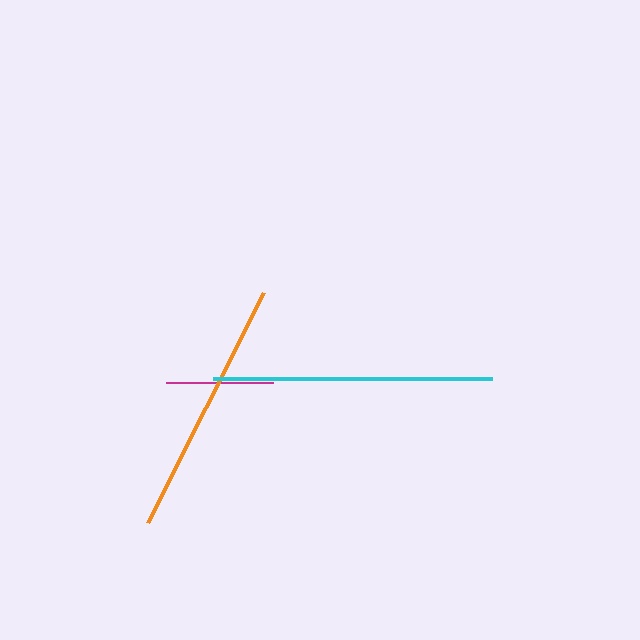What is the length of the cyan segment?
The cyan segment is approximately 280 pixels long.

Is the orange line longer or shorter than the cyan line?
The cyan line is longer than the orange line.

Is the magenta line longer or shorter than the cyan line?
The cyan line is longer than the magenta line.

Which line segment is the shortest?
The magenta line is the shortest at approximately 107 pixels.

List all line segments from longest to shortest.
From longest to shortest: cyan, orange, magenta.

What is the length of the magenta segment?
The magenta segment is approximately 107 pixels long.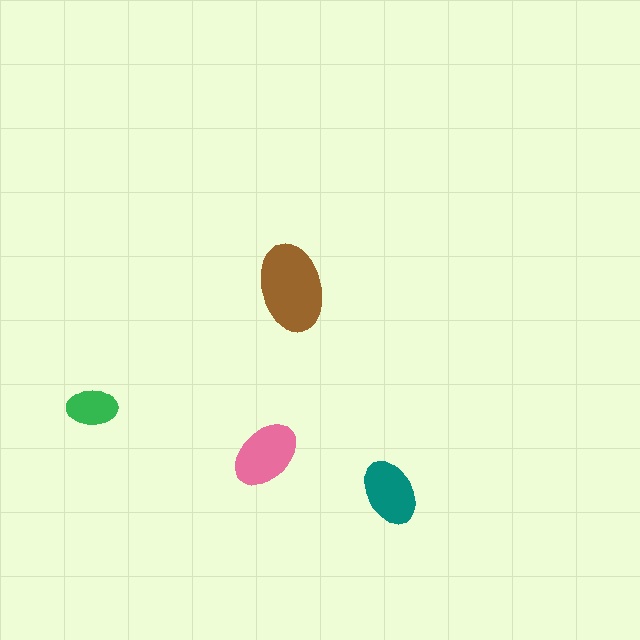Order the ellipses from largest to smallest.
the brown one, the pink one, the teal one, the green one.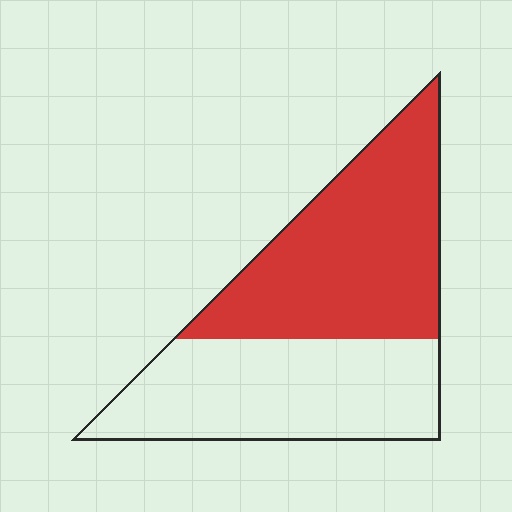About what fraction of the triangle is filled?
About one half (1/2).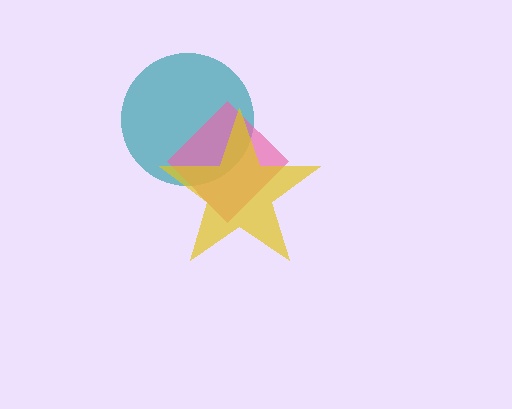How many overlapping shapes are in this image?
There are 3 overlapping shapes in the image.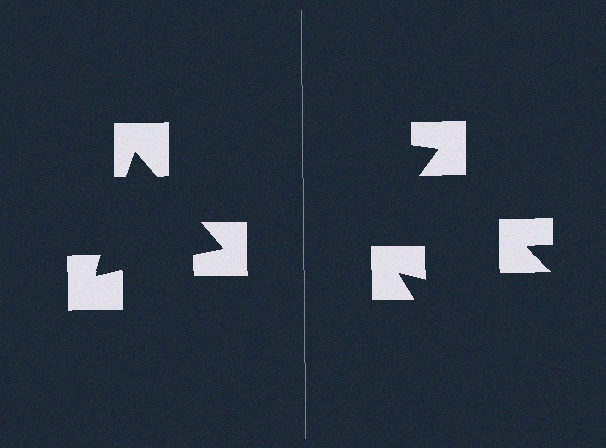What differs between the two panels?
The notched squares are positioned identically on both sides; only the wedge orientations differ. On the left they align to a triangle; on the right they are misaligned.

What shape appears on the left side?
An illusory triangle.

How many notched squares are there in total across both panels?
6 — 3 on each side.